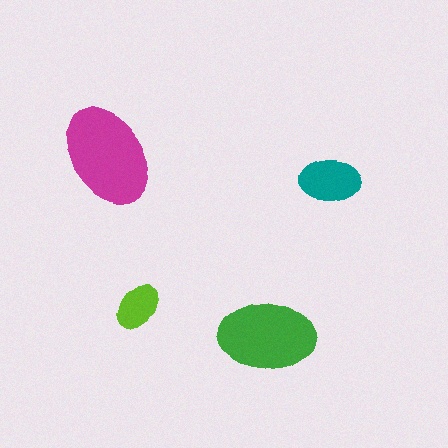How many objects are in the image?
There are 4 objects in the image.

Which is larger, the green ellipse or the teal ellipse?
The green one.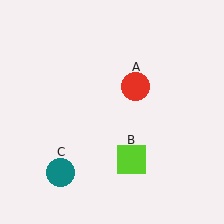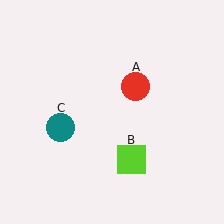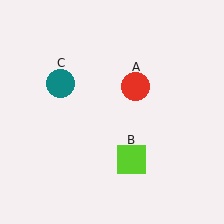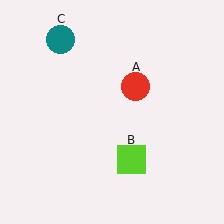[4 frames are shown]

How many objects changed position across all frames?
1 object changed position: teal circle (object C).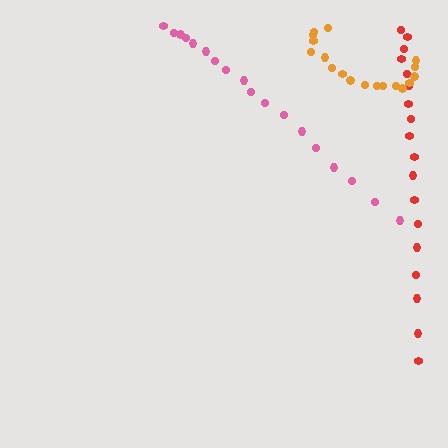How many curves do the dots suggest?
There are 3 distinct paths.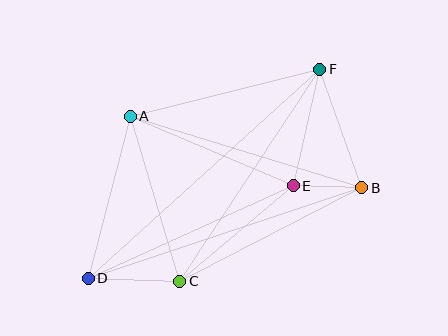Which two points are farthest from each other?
Points D and F are farthest from each other.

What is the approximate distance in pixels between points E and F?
The distance between E and F is approximately 119 pixels.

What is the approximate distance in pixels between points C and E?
The distance between C and E is approximately 149 pixels.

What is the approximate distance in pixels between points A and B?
The distance between A and B is approximately 242 pixels.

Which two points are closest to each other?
Points B and E are closest to each other.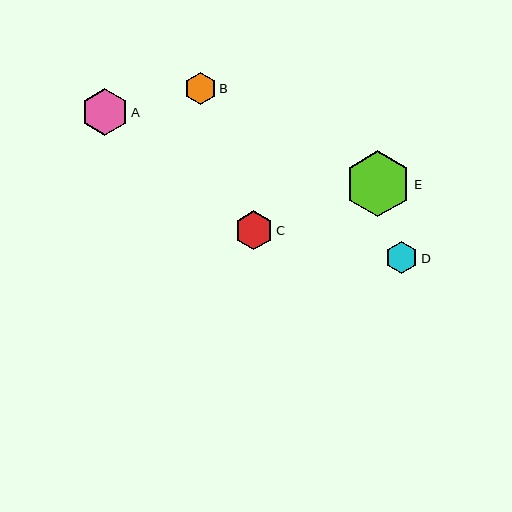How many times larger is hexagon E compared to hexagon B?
Hexagon E is approximately 2.1 times the size of hexagon B.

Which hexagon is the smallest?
Hexagon B is the smallest with a size of approximately 32 pixels.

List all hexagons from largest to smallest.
From largest to smallest: E, A, C, D, B.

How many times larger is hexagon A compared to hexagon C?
Hexagon A is approximately 1.2 times the size of hexagon C.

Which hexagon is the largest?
Hexagon E is the largest with a size of approximately 66 pixels.